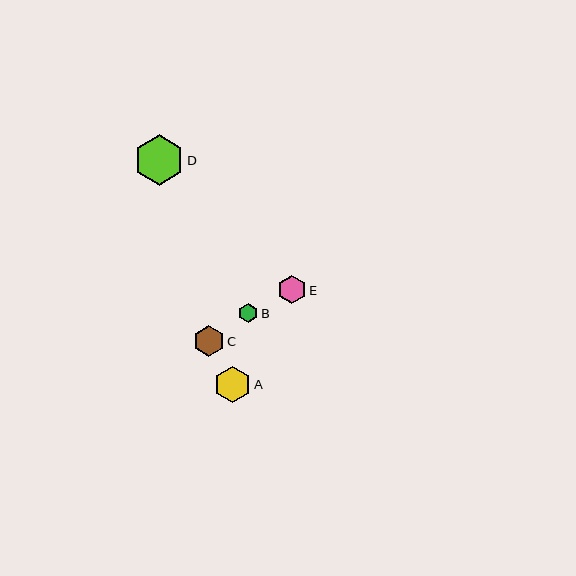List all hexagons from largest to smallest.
From largest to smallest: D, A, C, E, B.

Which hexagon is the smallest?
Hexagon B is the smallest with a size of approximately 19 pixels.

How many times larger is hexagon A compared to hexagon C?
Hexagon A is approximately 1.2 times the size of hexagon C.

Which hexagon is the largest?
Hexagon D is the largest with a size of approximately 51 pixels.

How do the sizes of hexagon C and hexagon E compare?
Hexagon C and hexagon E are approximately the same size.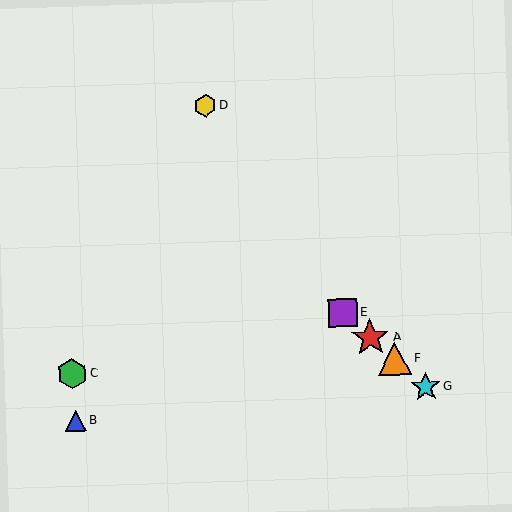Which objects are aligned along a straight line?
Objects A, E, F, G are aligned along a straight line.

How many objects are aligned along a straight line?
4 objects (A, E, F, G) are aligned along a straight line.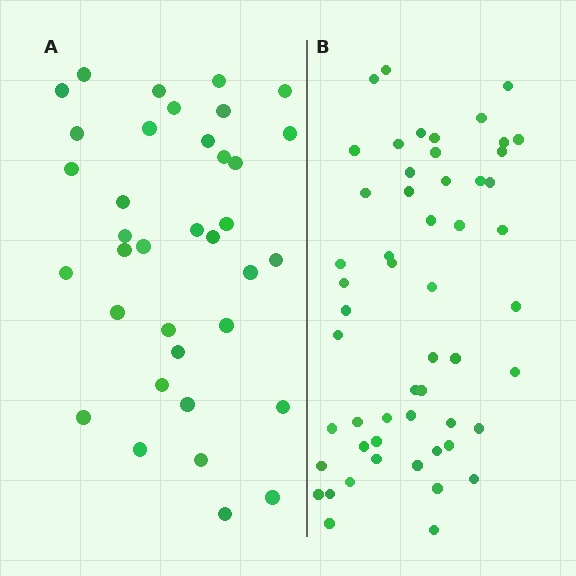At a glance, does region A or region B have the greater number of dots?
Region B (the right region) has more dots.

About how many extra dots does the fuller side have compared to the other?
Region B has approximately 20 more dots than region A.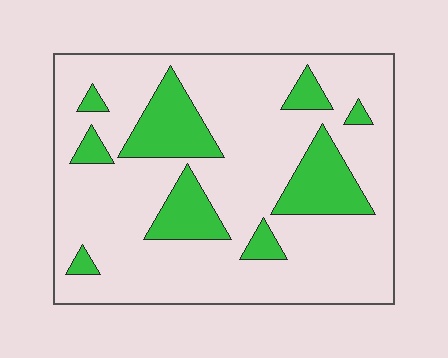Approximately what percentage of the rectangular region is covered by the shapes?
Approximately 20%.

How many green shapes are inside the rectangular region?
9.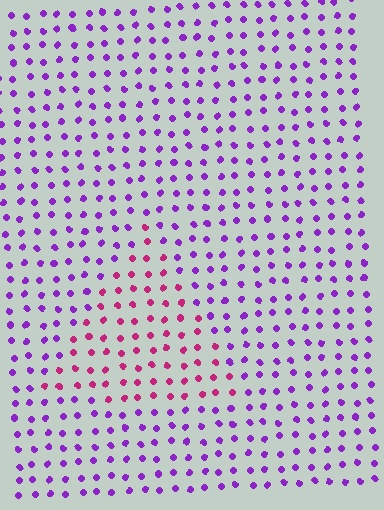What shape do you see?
I see a triangle.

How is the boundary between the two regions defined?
The boundary is defined purely by a slight shift in hue (about 49 degrees). Spacing, size, and orientation are identical on both sides.